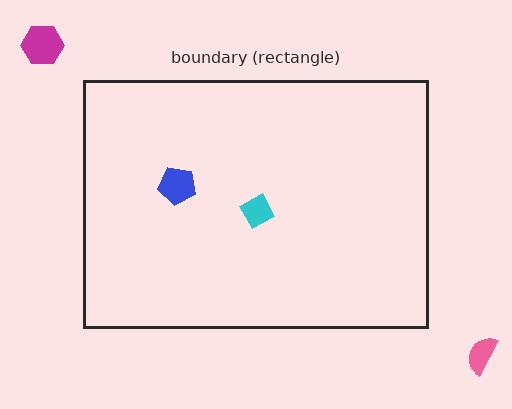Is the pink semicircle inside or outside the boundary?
Outside.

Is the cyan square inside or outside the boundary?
Inside.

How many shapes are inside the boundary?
2 inside, 2 outside.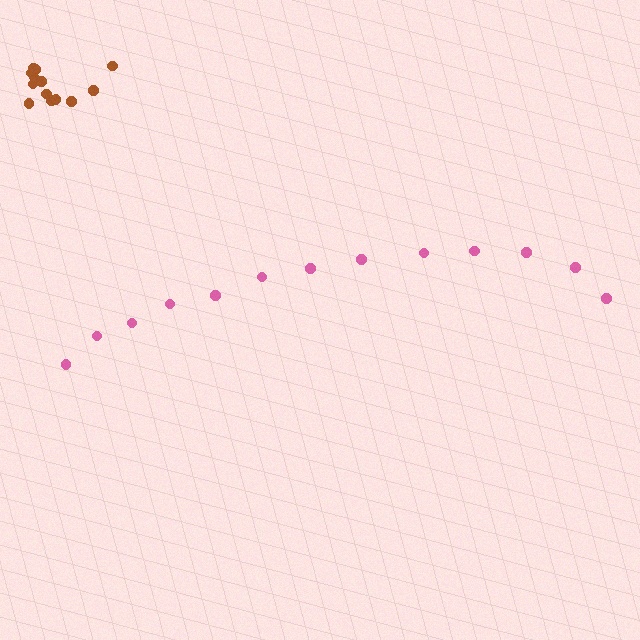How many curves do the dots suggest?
There are 2 distinct paths.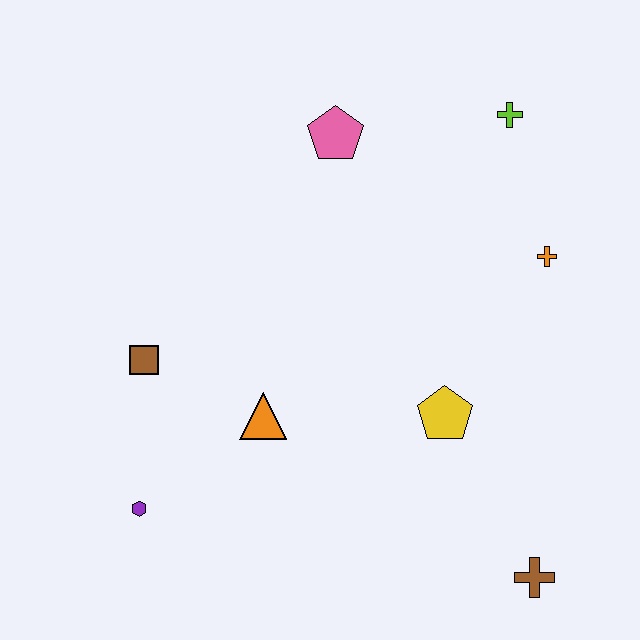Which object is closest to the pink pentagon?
The lime cross is closest to the pink pentagon.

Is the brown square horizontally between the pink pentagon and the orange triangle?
No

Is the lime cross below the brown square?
No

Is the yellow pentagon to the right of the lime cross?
No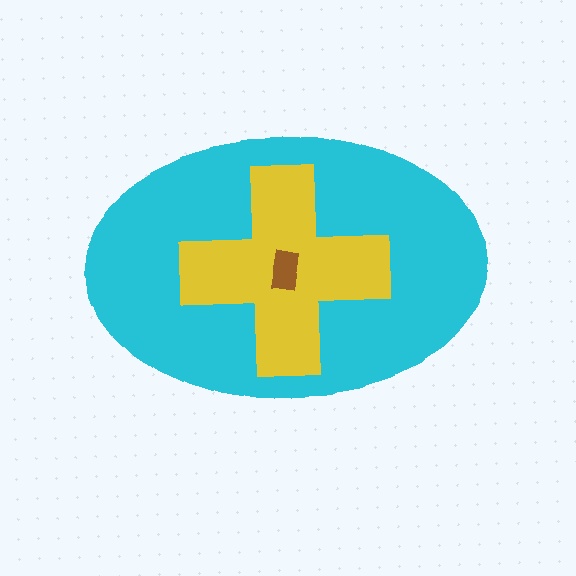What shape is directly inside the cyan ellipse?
The yellow cross.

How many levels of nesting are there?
3.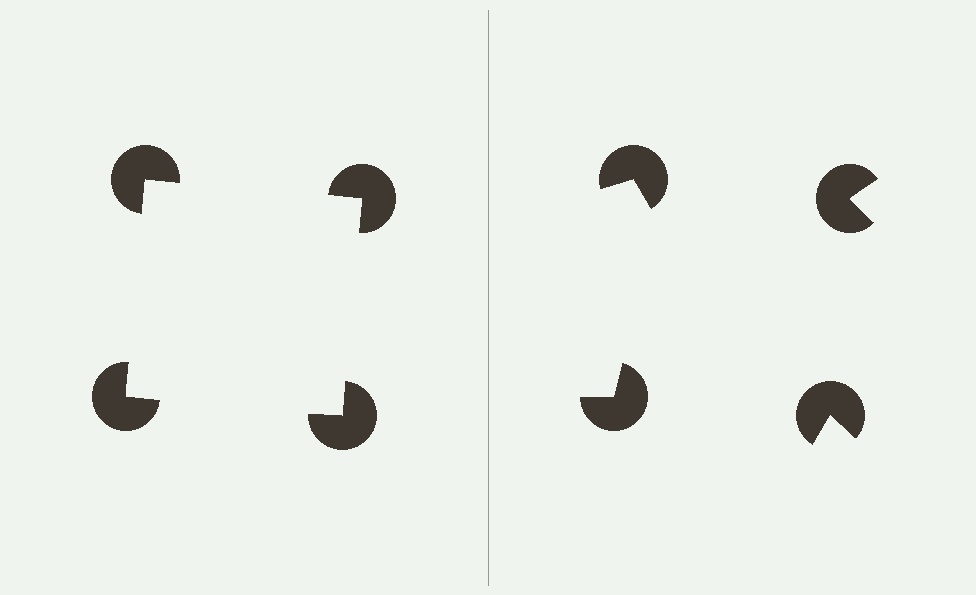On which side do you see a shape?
An illusory square appears on the left side. On the right side the wedge cuts are rotated, so no coherent shape forms.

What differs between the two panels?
The pac-man discs are positioned identically on both sides; only the wedge orientations differ. On the left they align to a square; on the right they are misaligned.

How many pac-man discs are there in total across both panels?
8 — 4 on each side.